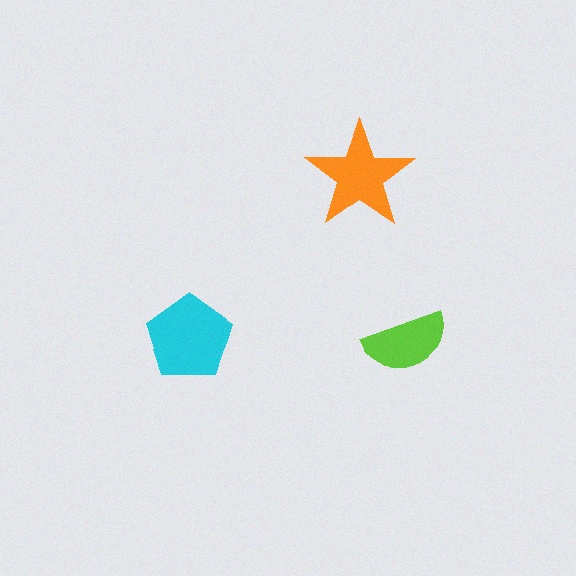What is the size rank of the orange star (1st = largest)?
2nd.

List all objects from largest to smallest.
The cyan pentagon, the orange star, the lime semicircle.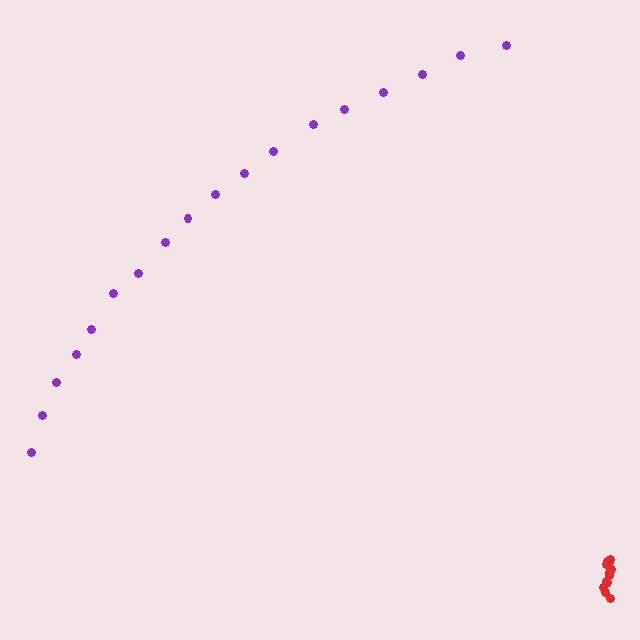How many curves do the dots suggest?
There are 2 distinct paths.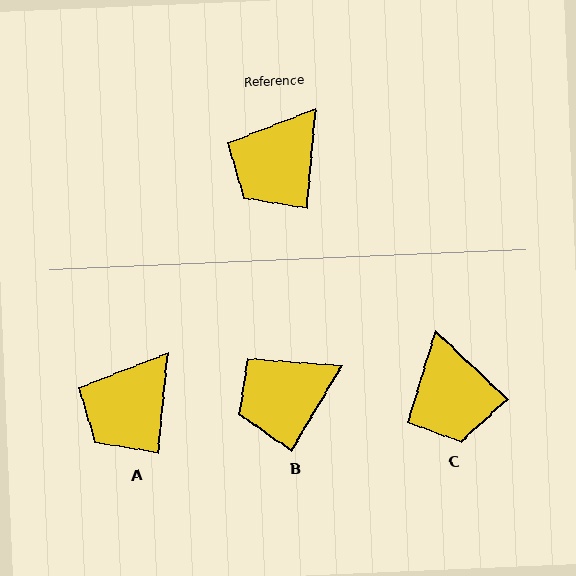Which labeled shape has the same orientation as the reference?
A.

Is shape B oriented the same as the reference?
No, it is off by about 26 degrees.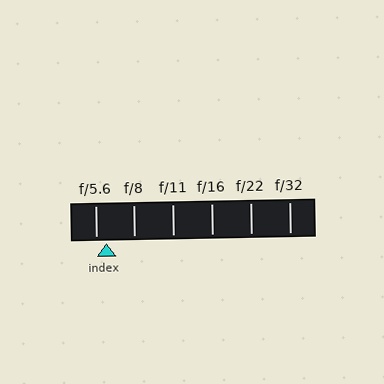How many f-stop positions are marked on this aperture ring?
There are 6 f-stop positions marked.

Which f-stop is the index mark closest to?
The index mark is closest to f/5.6.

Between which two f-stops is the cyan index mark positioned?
The index mark is between f/5.6 and f/8.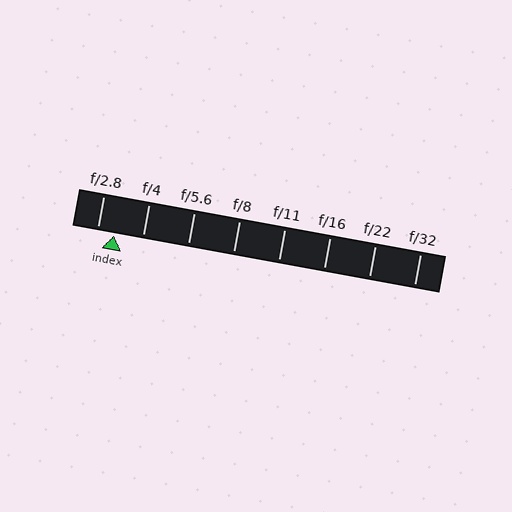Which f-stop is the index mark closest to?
The index mark is closest to f/2.8.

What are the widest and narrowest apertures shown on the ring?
The widest aperture shown is f/2.8 and the narrowest is f/32.